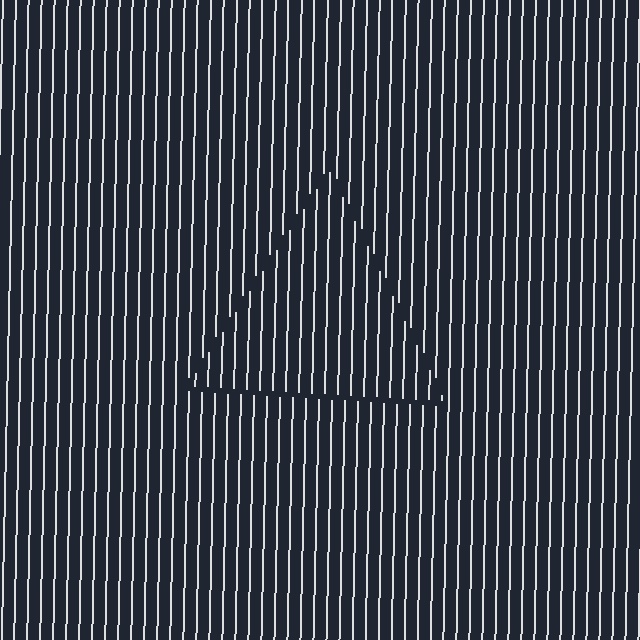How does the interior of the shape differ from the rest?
The interior of the shape contains the same grating, shifted by half a period — the contour is defined by the phase discontinuity where line-ends from the inner and outer gratings abut.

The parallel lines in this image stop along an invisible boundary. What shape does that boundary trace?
An illusory triangle. The interior of the shape contains the same grating, shifted by half a period — the contour is defined by the phase discontinuity where line-ends from the inner and outer gratings abut.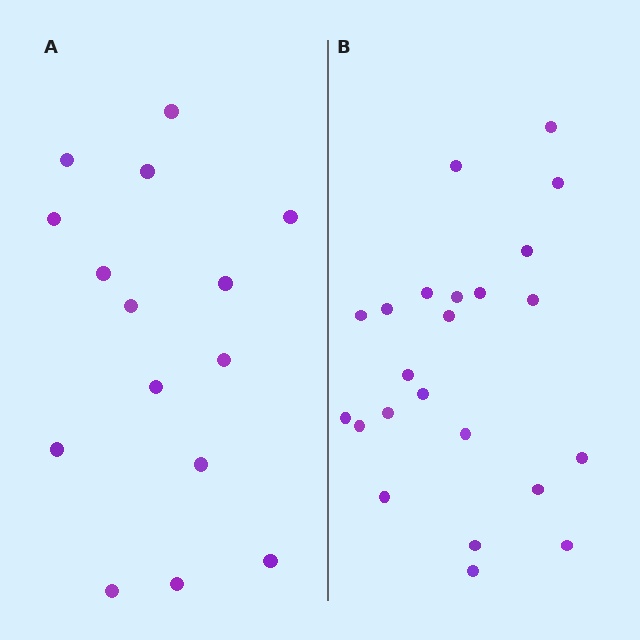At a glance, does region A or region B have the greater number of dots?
Region B (the right region) has more dots.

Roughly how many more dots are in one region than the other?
Region B has roughly 8 or so more dots than region A.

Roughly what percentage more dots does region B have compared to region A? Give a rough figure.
About 55% more.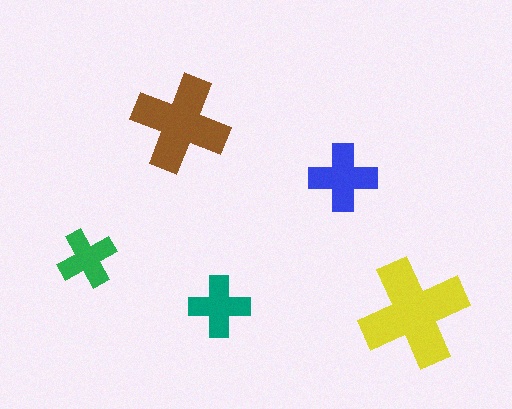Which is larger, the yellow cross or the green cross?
The yellow one.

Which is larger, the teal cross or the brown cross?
The brown one.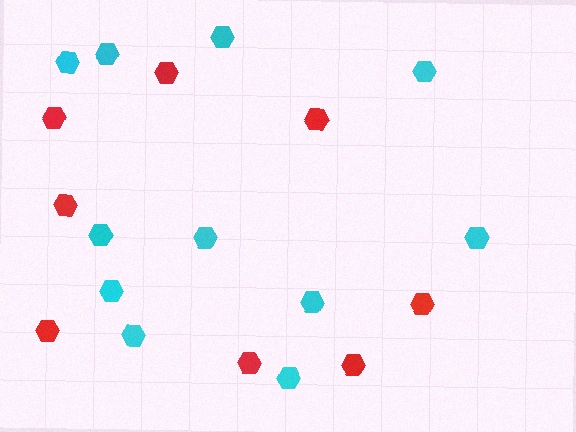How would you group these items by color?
There are 2 groups: one group of red hexagons (8) and one group of cyan hexagons (11).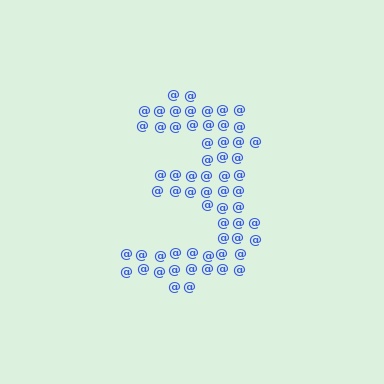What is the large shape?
The large shape is the digit 3.